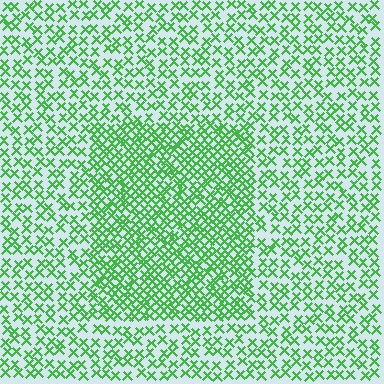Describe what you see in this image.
The image contains small green elements arranged at two different densities. A rectangle-shaped region is visible where the elements are more densely packed than the surrounding area.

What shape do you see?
I see a rectangle.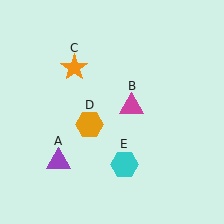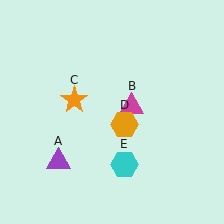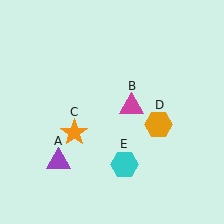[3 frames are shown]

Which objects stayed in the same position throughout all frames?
Purple triangle (object A) and magenta triangle (object B) and cyan hexagon (object E) remained stationary.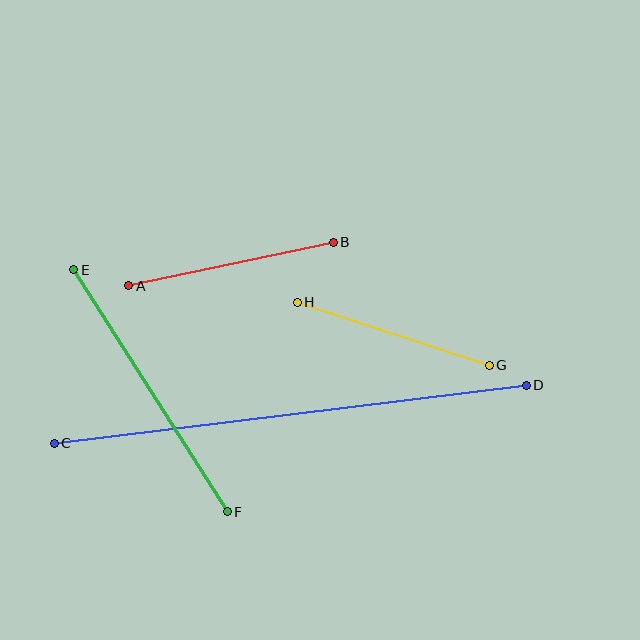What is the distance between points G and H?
The distance is approximately 202 pixels.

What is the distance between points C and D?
The distance is approximately 476 pixels.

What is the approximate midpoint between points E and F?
The midpoint is at approximately (151, 391) pixels.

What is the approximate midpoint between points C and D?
The midpoint is at approximately (290, 414) pixels.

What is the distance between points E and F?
The distance is approximately 287 pixels.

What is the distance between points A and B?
The distance is approximately 209 pixels.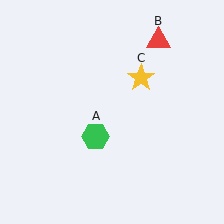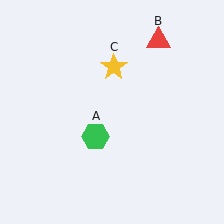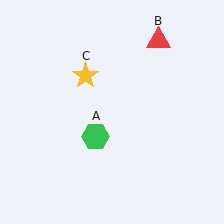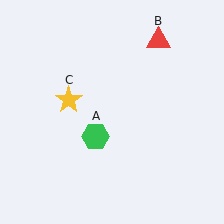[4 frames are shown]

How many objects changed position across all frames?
1 object changed position: yellow star (object C).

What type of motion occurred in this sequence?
The yellow star (object C) rotated counterclockwise around the center of the scene.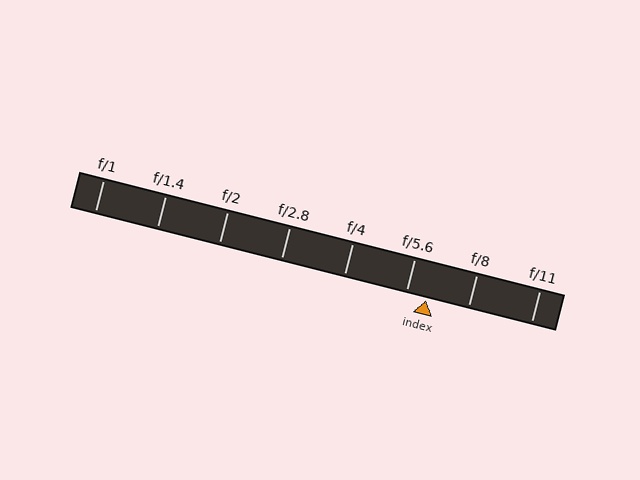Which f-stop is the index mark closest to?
The index mark is closest to f/5.6.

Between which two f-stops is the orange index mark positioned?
The index mark is between f/5.6 and f/8.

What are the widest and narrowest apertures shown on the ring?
The widest aperture shown is f/1 and the narrowest is f/11.